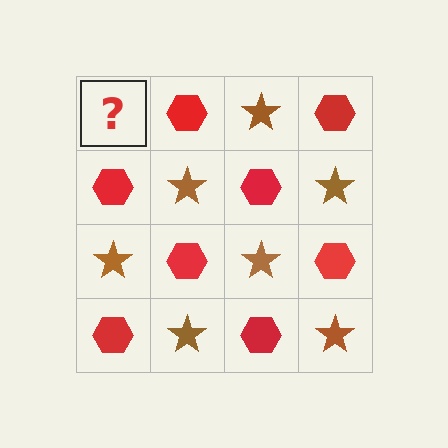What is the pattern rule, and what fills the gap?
The rule is that it alternates brown star and red hexagon in a checkerboard pattern. The gap should be filled with a brown star.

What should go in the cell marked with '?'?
The missing cell should contain a brown star.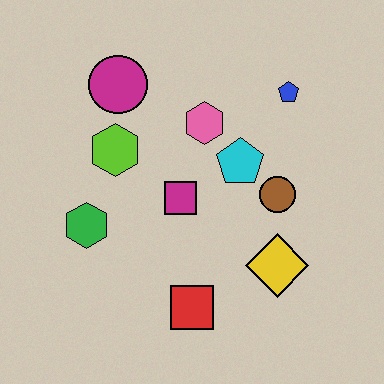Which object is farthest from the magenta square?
The blue pentagon is farthest from the magenta square.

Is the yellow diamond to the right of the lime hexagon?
Yes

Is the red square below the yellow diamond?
Yes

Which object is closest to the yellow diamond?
The brown circle is closest to the yellow diamond.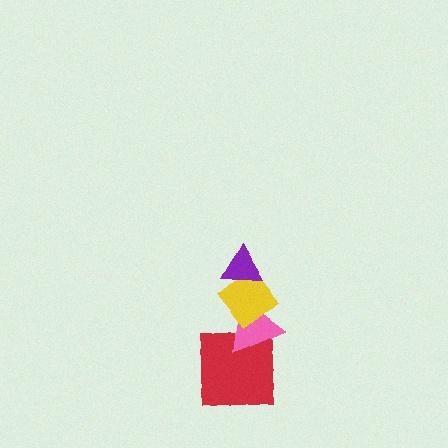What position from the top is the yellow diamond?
The yellow diamond is 2nd from the top.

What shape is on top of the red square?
The pink triangle is on top of the red square.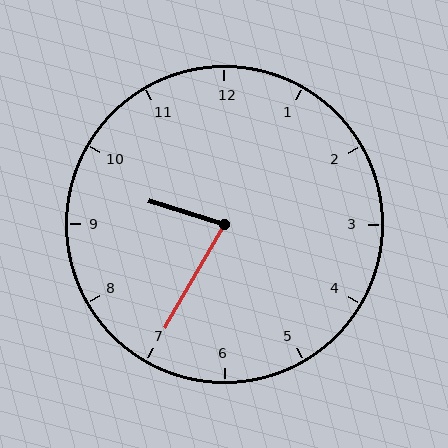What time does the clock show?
9:35.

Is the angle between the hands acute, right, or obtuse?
It is acute.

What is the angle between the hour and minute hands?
Approximately 78 degrees.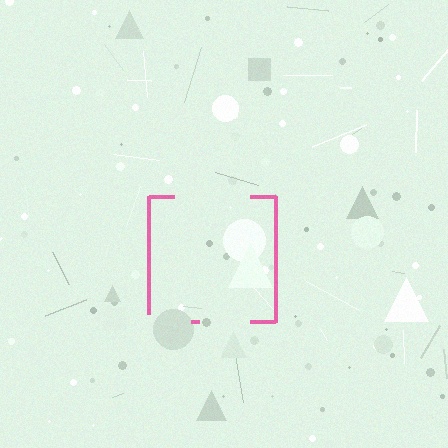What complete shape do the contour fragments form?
The contour fragments form a square.